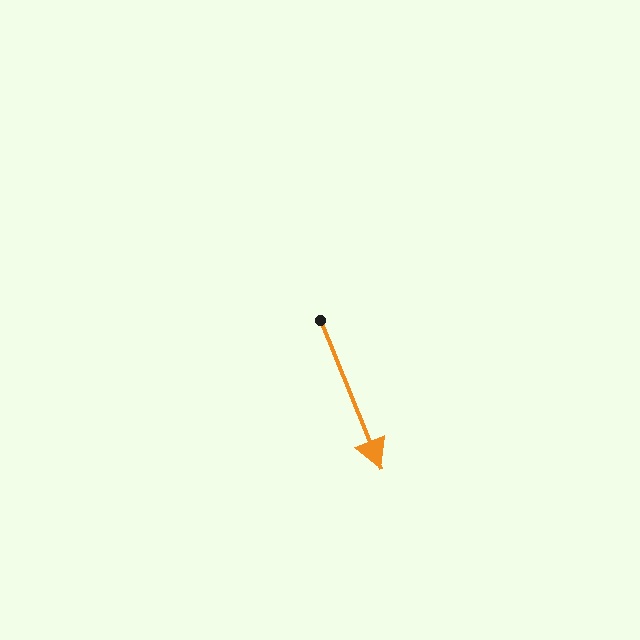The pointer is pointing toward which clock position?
Roughly 5 o'clock.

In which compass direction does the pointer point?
South.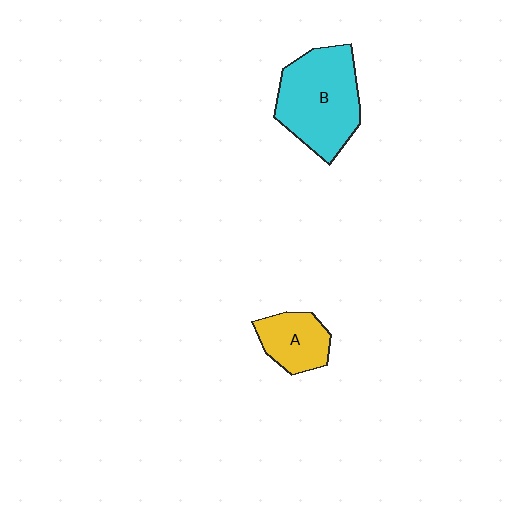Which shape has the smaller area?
Shape A (yellow).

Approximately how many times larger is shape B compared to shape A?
Approximately 2.0 times.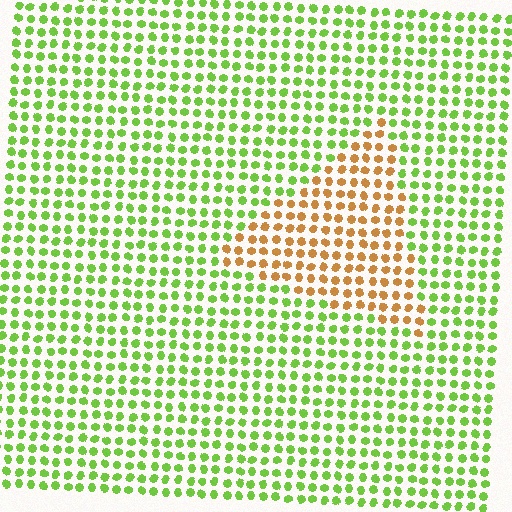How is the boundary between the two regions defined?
The boundary is defined purely by a slight shift in hue (about 67 degrees). Spacing, size, and orientation are identical on both sides.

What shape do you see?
I see a triangle.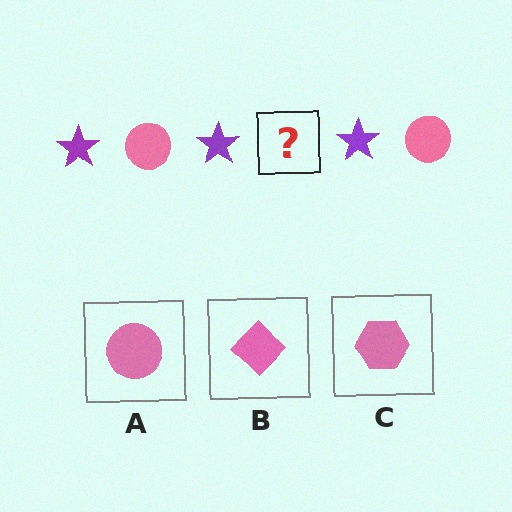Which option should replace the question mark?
Option A.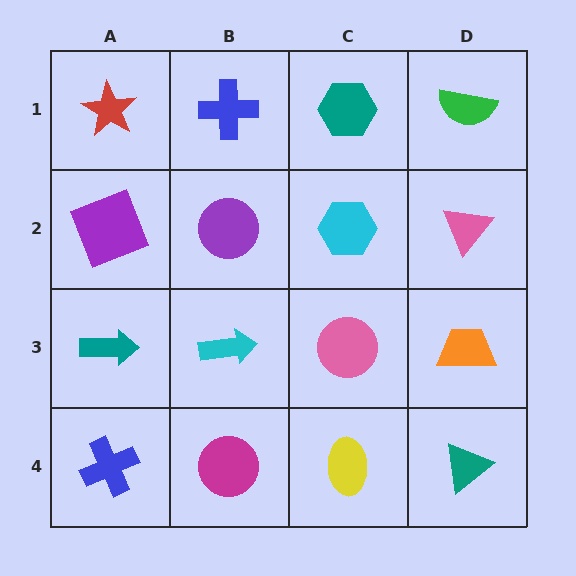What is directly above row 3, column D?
A pink triangle.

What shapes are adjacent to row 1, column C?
A cyan hexagon (row 2, column C), a blue cross (row 1, column B), a green semicircle (row 1, column D).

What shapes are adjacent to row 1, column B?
A purple circle (row 2, column B), a red star (row 1, column A), a teal hexagon (row 1, column C).